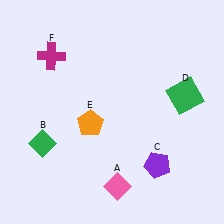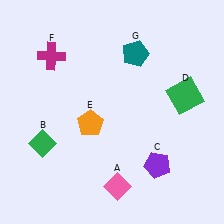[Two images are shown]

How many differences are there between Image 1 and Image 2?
There is 1 difference between the two images.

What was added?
A teal pentagon (G) was added in Image 2.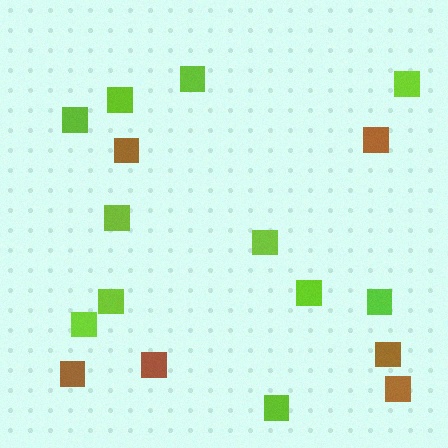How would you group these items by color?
There are 2 groups: one group of brown squares (6) and one group of lime squares (11).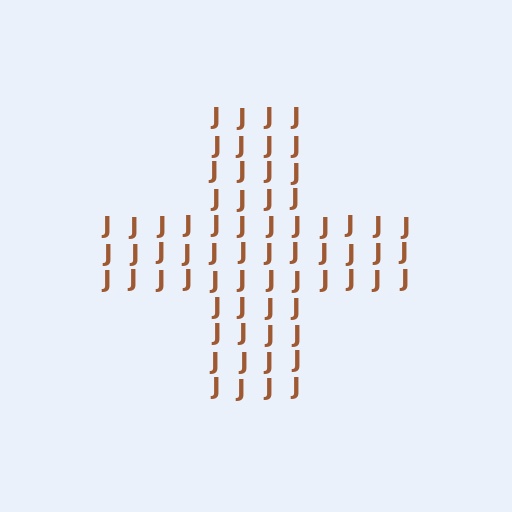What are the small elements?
The small elements are letter J's.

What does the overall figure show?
The overall figure shows a cross.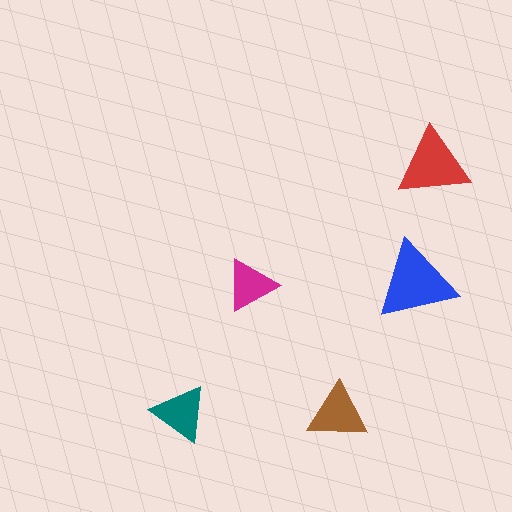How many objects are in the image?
There are 5 objects in the image.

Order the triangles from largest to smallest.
the blue one, the red one, the brown one, the teal one, the magenta one.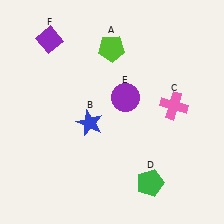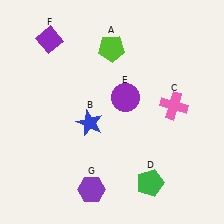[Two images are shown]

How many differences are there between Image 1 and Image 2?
There is 1 difference between the two images.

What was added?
A purple hexagon (G) was added in Image 2.